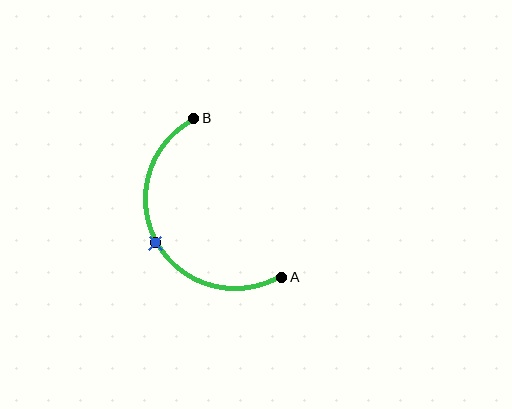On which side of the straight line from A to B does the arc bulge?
The arc bulges to the left of the straight line connecting A and B.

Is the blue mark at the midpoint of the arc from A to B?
Yes. The blue mark lies on the arc at equal arc-length from both A and B — it is the arc midpoint.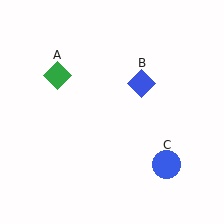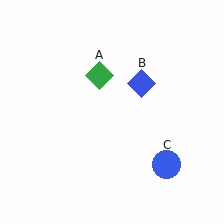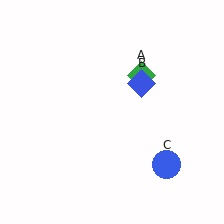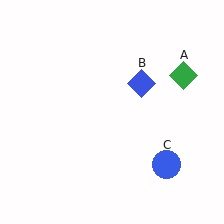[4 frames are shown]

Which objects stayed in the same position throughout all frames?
Blue diamond (object B) and blue circle (object C) remained stationary.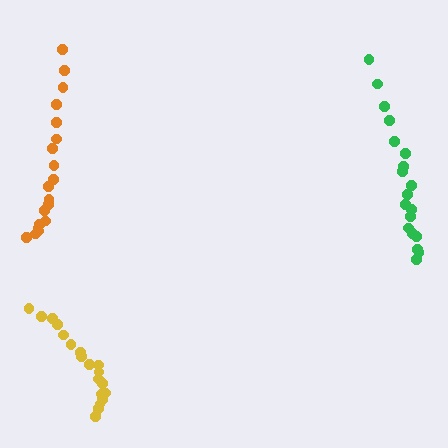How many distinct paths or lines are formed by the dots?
There are 3 distinct paths.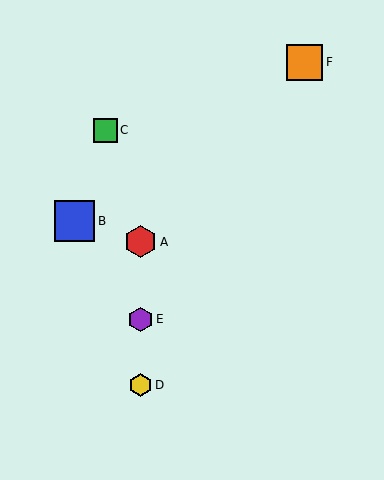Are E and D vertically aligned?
Yes, both are at x≈140.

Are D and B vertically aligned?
No, D is at x≈140 and B is at x≈75.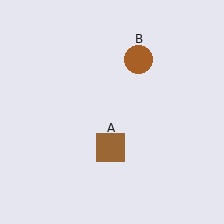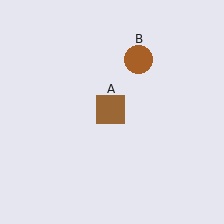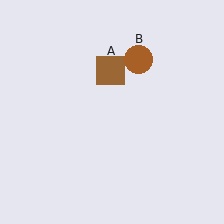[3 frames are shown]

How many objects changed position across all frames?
1 object changed position: brown square (object A).